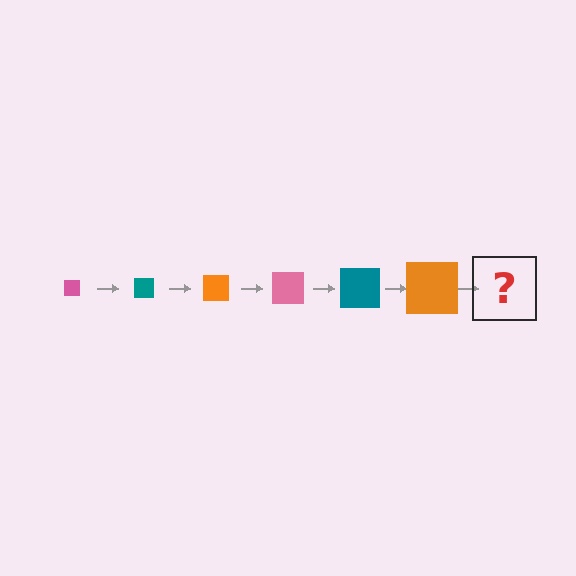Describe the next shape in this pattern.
It should be a pink square, larger than the previous one.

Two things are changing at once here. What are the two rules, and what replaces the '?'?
The two rules are that the square grows larger each step and the color cycles through pink, teal, and orange. The '?' should be a pink square, larger than the previous one.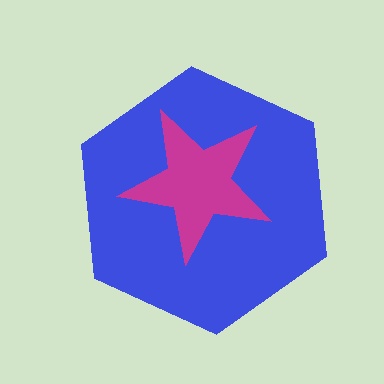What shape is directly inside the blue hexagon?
The magenta star.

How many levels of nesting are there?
2.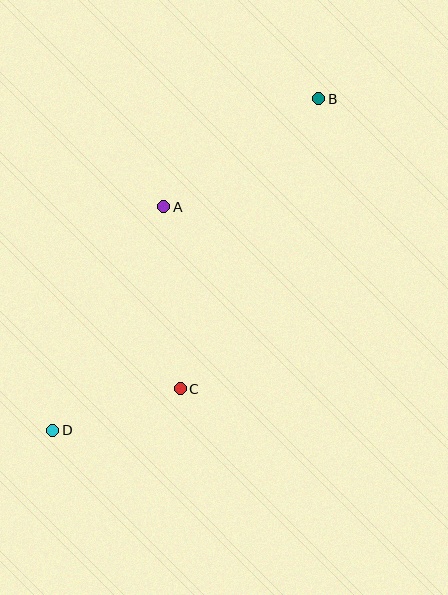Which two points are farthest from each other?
Points B and D are farthest from each other.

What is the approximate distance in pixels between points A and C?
The distance between A and C is approximately 183 pixels.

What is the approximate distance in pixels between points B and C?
The distance between B and C is approximately 321 pixels.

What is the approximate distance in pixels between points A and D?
The distance between A and D is approximately 249 pixels.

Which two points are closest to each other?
Points C and D are closest to each other.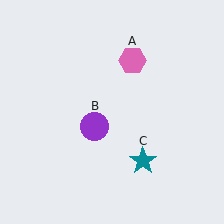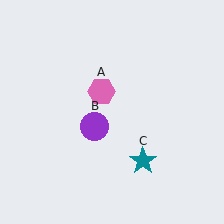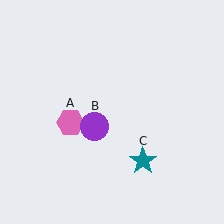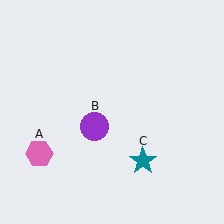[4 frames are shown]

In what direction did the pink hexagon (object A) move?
The pink hexagon (object A) moved down and to the left.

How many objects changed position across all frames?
1 object changed position: pink hexagon (object A).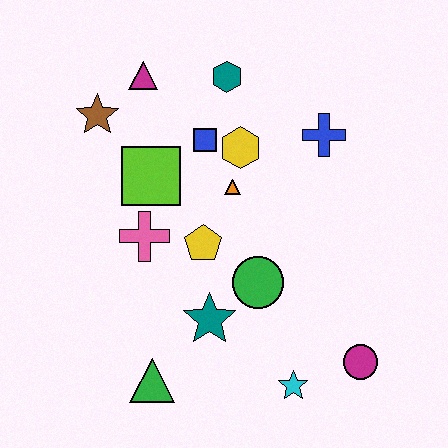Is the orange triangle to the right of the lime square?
Yes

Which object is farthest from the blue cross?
The green triangle is farthest from the blue cross.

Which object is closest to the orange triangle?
The yellow hexagon is closest to the orange triangle.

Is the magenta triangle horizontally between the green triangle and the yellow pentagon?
No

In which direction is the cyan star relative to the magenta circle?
The cyan star is to the left of the magenta circle.